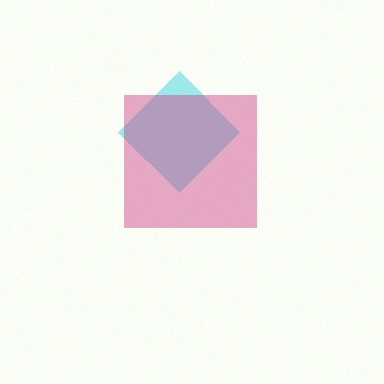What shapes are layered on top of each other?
The layered shapes are: a cyan diamond, a magenta square.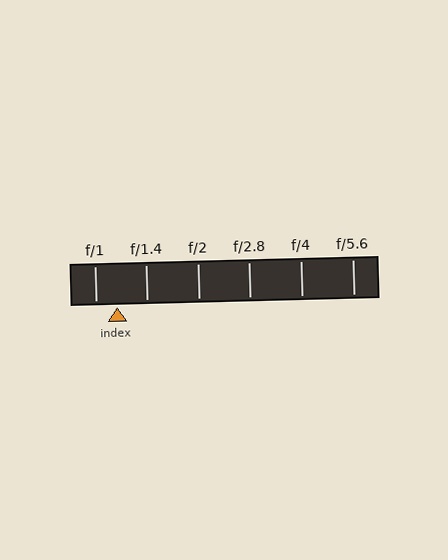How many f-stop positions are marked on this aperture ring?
There are 6 f-stop positions marked.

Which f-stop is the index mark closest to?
The index mark is closest to f/1.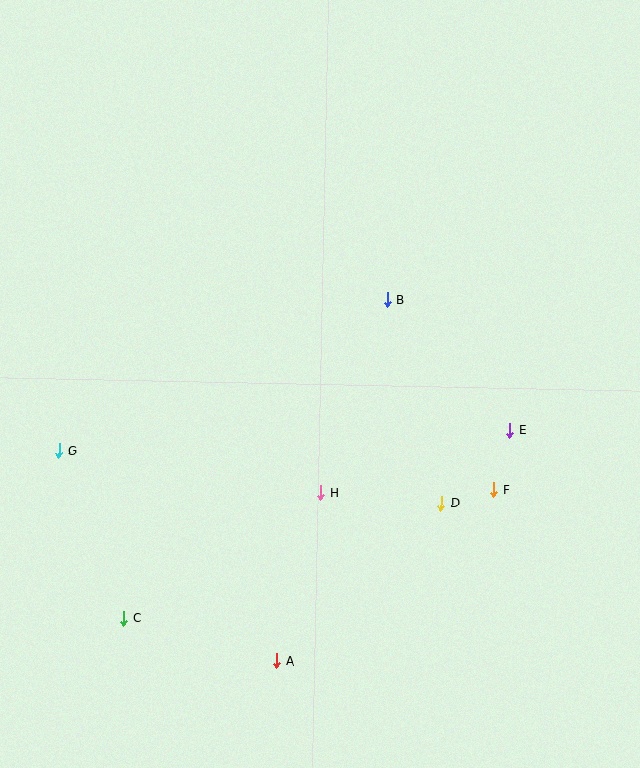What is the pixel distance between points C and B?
The distance between C and B is 413 pixels.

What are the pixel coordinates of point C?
Point C is at (124, 618).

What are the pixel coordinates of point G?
Point G is at (59, 451).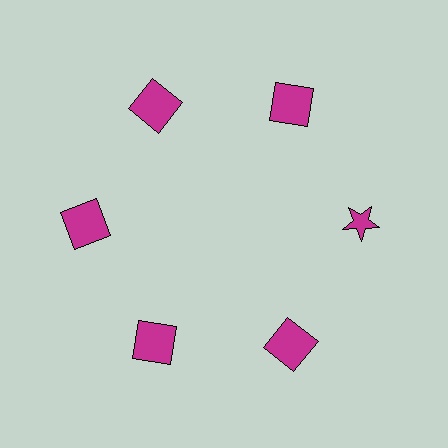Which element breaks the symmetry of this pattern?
The magenta star at roughly the 3 o'clock position breaks the symmetry. All other shapes are magenta squares.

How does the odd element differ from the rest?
It has a different shape: star instead of square.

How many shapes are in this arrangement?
There are 6 shapes arranged in a ring pattern.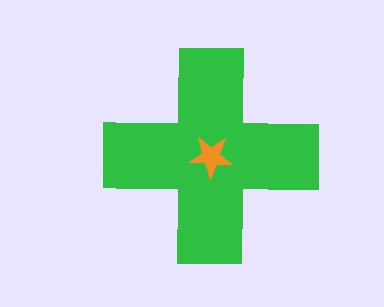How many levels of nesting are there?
2.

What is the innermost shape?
The orange star.